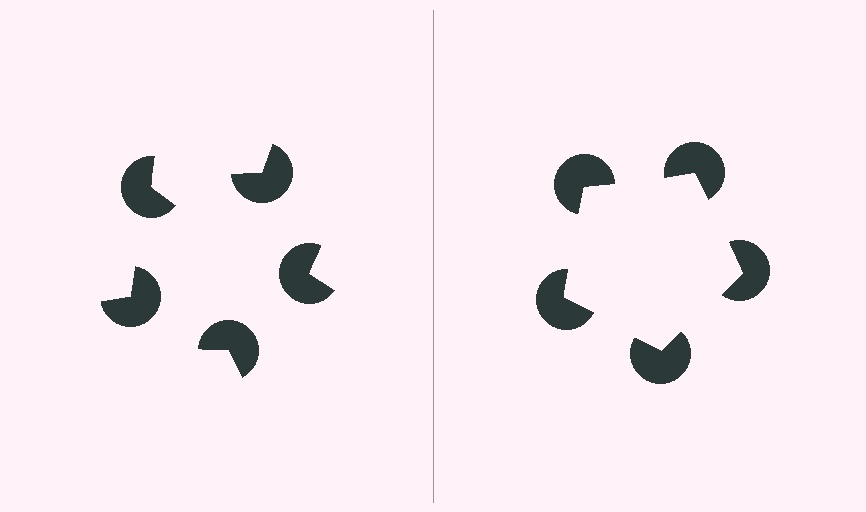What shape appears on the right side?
An illusory pentagon.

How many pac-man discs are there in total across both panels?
10 — 5 on each side.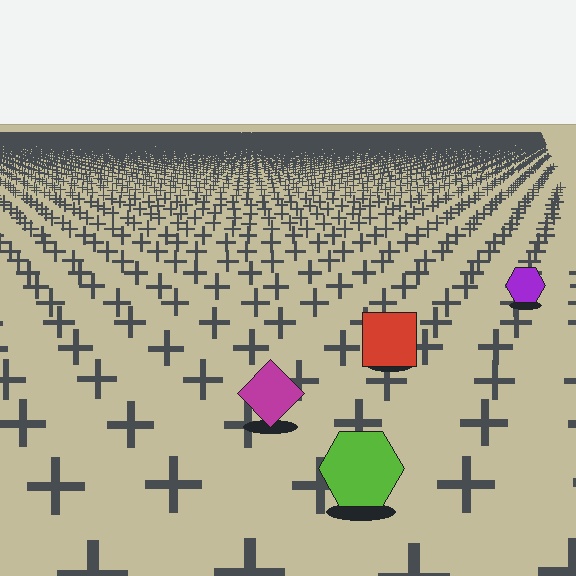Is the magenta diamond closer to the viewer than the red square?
Yes. The magenta diamond is closer — you can tell from the texture gradient: the ground texture is coarser near it.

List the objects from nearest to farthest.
From nearest to farthest: the lime hexagon, the magenta diamond, the red square, the purple hexagon.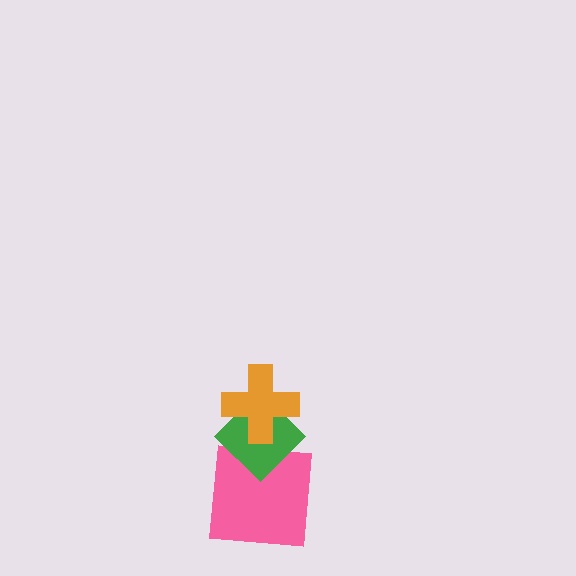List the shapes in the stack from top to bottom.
From top to bottom: the orange cross, the green diamond, the pink square.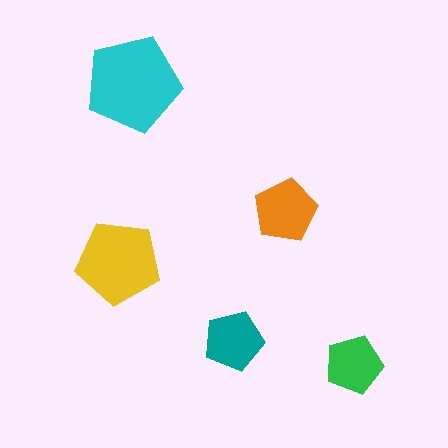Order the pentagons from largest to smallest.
the cyan one, the yellow one, the orange one, the teal one, the green one.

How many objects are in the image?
There are 5 objects in the image.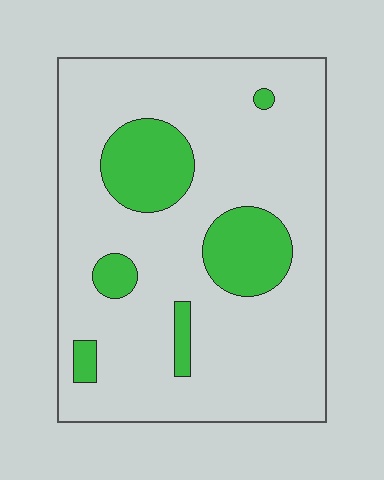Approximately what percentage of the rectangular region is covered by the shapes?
Approximately 20%.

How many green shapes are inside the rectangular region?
6.